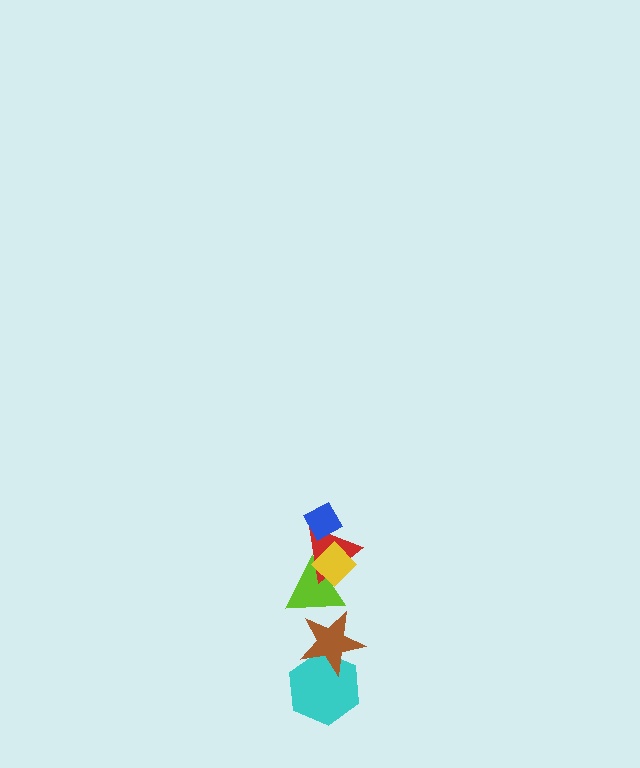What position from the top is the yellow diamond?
The yellow diamond is 2nd from the top.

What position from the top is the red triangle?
The red triangle is 3rd from the top.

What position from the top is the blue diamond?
The blue diamond is 1st from the top.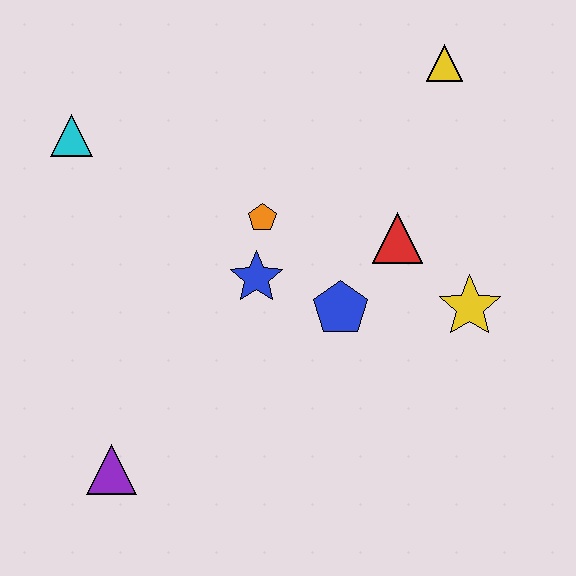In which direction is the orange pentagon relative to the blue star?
The orange pentagon is above the blue star.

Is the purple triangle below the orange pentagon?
Yes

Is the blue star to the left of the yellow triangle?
Yes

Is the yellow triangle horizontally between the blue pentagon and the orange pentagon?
No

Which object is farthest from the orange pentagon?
The purple triangle is farthest from the orange pentagon.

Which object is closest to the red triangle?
The blue pentagon is closest to the red triangle.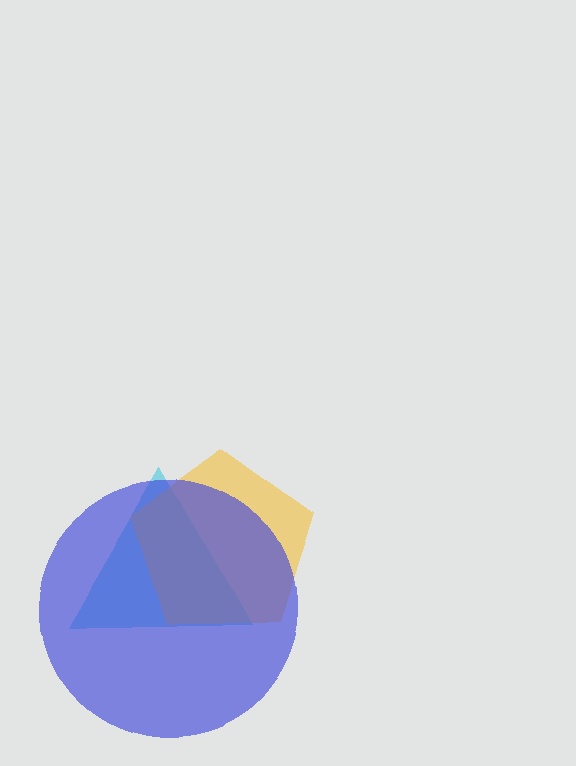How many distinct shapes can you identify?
There are 3 distinct shapes: a cyan triangle, a yellow pentagon, a blue circle.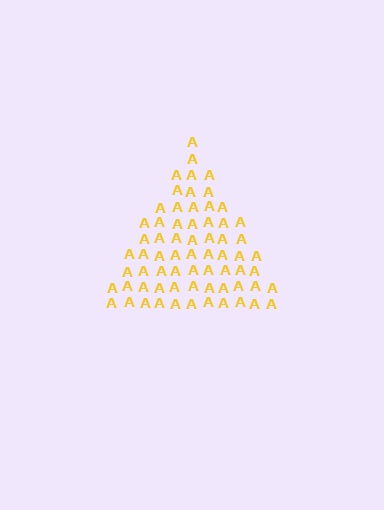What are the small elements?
The small elements are letter A's.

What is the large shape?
The large shape is a triangle.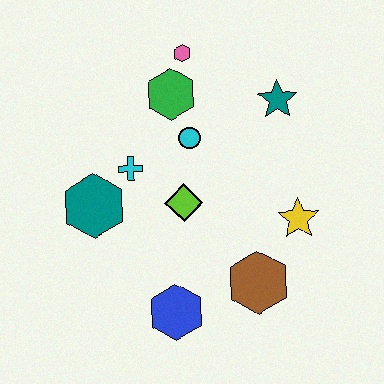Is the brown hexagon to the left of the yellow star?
Yes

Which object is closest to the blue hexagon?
The brown hexagon is closest to the blue hexagon.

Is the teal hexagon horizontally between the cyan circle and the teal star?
No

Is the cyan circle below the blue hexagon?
No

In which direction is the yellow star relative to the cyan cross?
The yellow star is to the right of the cyan cross.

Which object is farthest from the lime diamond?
The pink hexagon is farthest from the lime diamond.